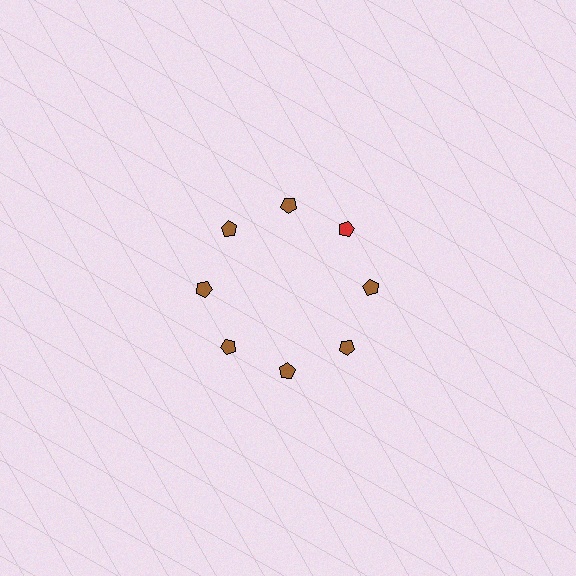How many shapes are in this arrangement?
There are 8 shapes arranged in a ring pattern.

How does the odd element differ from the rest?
It has a different color: red instead of brown.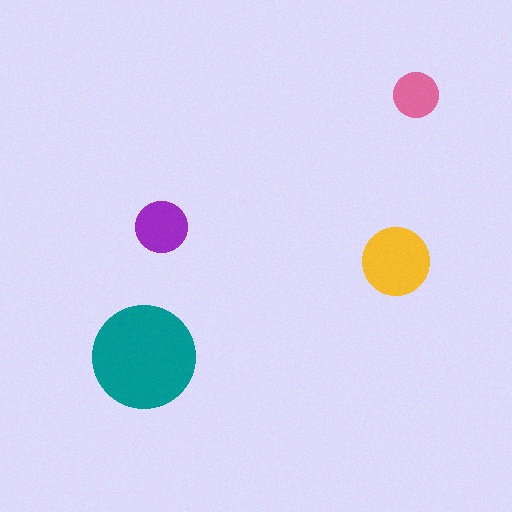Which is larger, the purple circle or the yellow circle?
The yellow one.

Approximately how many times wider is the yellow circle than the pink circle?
About 1.5 times wider.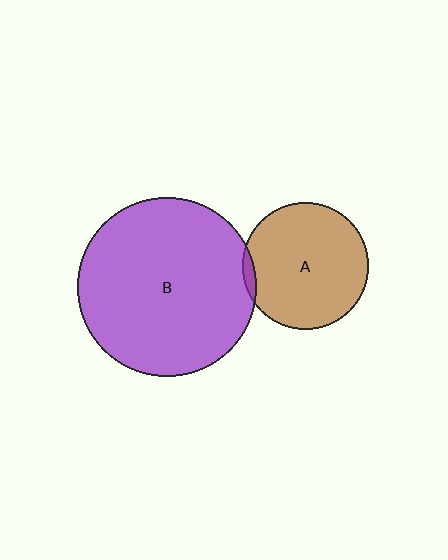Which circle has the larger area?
Circle B (purple).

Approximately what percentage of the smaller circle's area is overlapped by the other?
Approximately 5%.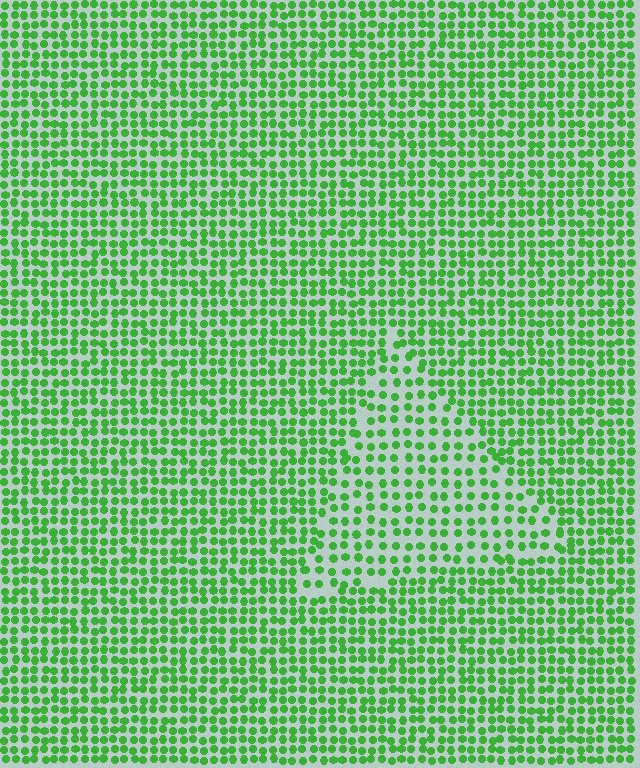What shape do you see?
I see a triangle.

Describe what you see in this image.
The image contains small green elements arranged at two different densities. A triangle-shaped region is visible where the elements are less densely packed than the surrounding area.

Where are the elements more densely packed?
The elements are more densely packed outside the triangle boundary.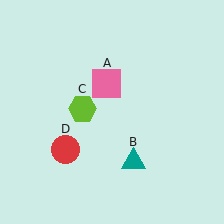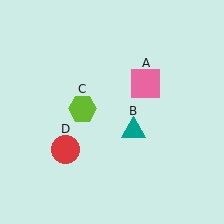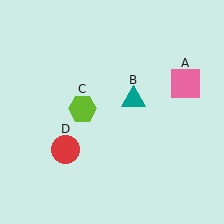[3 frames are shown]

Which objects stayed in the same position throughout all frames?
Lime hexagon (object C) and red circle (object D) remained stationary.